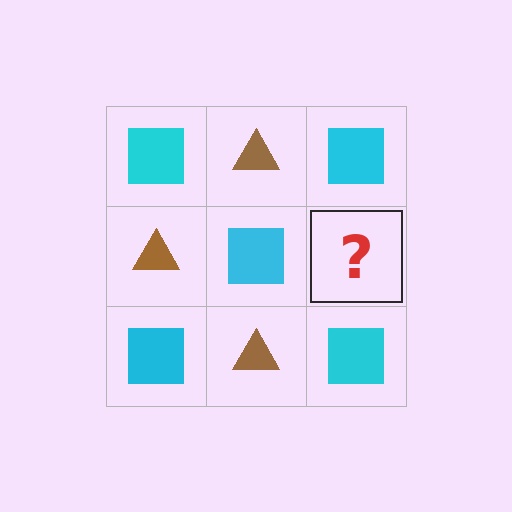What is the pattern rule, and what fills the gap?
The rule is that it alternates cyan square and brown triangle in a checkerboard pattern. The gap should be filled with a brown triangle.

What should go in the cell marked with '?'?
The missing cell should contain a brown triangle.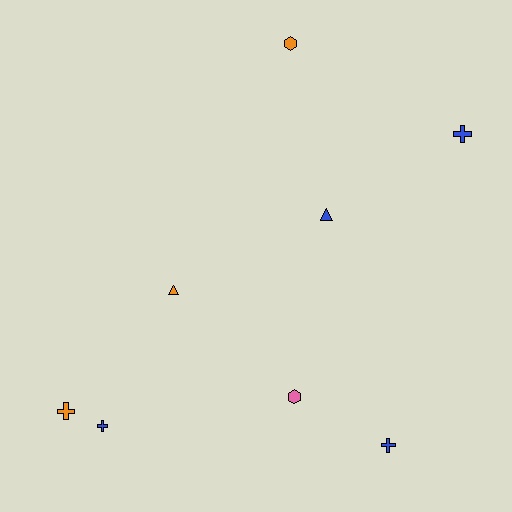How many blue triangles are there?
There is 1 blue triangle.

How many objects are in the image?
There are 8 objects.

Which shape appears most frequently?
Cross, with 4 objects.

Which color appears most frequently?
Blue, with 4 objects.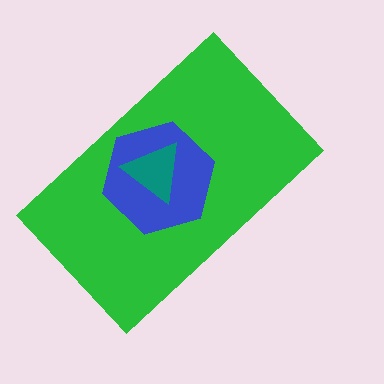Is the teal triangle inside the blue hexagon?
Yes.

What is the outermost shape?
The green rectangle.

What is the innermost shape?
The teal triangle.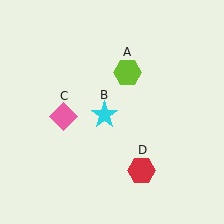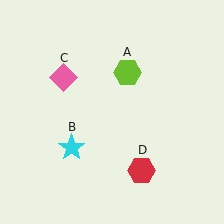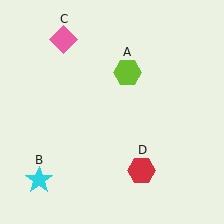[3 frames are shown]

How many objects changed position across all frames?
2 objects changed position: cyan star (object B), pink diamond (object C).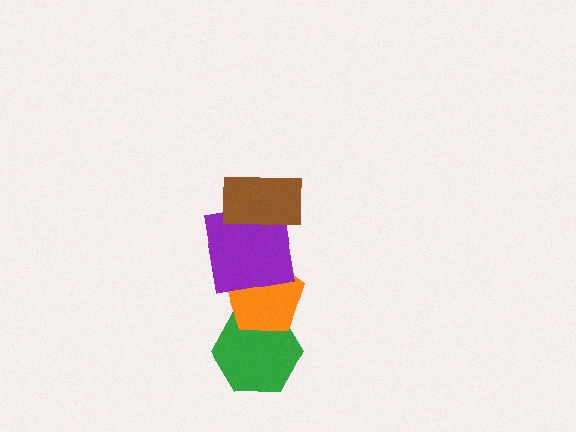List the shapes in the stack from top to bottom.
From top to bottom: the brown rectangle, the purple square, the orange pentagon, the green hexagon.